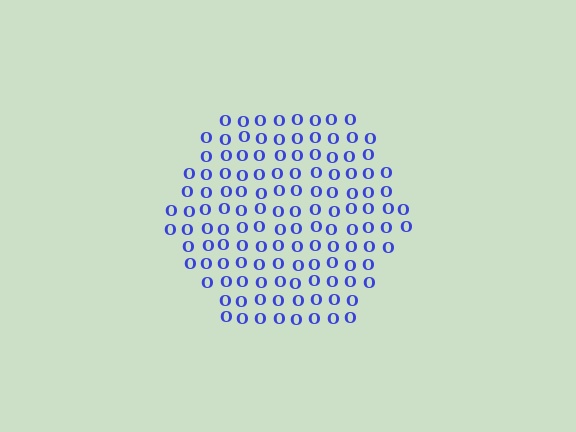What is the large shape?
The large shape is a hexagon.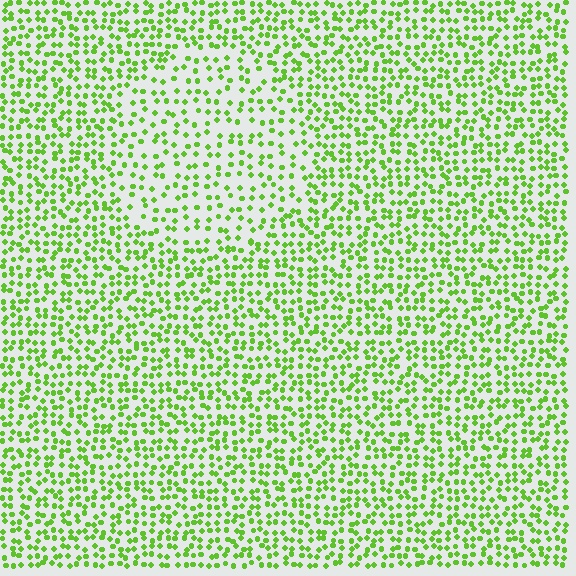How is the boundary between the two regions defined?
The boundary is defined by a change in element density (approximately 1.7x ratio). All elements are the same color, size, and shape.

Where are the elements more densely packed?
The elements are more densely packed outside the circle boundary.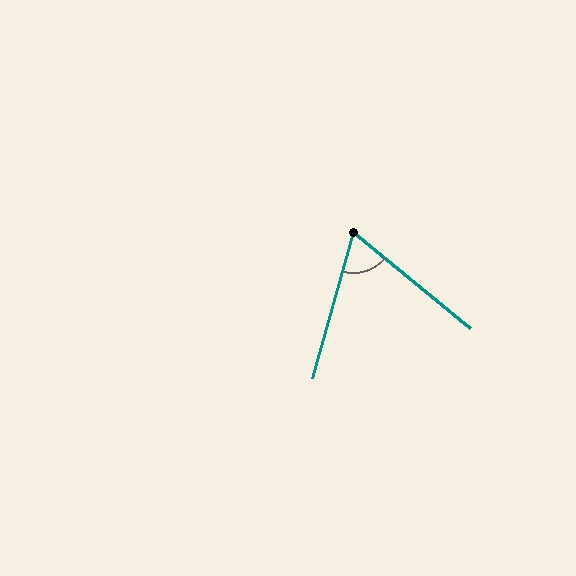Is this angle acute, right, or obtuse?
It is acute.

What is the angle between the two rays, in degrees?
Approximately 66 degrees.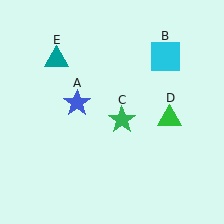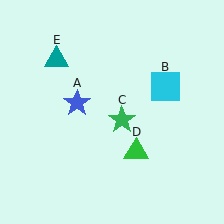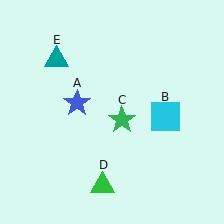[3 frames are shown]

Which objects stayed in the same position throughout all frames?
Blue star (object A) and green star (object C) and teal triangle (object E) remained stationary.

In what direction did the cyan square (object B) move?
The cyan square (object B) moved down.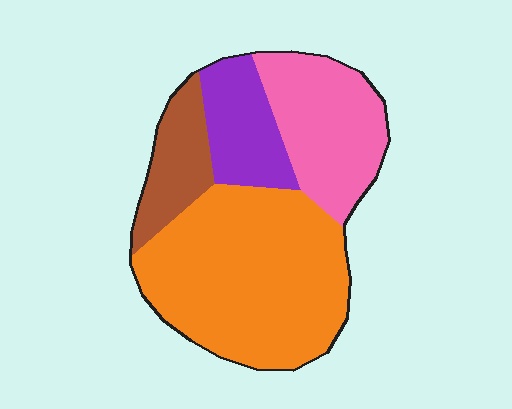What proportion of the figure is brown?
Brown covers roughly 15% of the figure.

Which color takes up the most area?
Orange, at roughly 50%.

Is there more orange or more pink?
Orange.